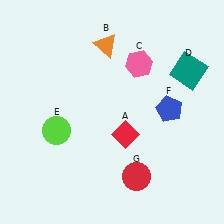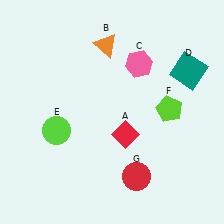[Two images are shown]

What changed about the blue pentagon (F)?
In Image 1, F is blue. In Image 2, it changed to lime.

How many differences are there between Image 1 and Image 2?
There is 1 difference between the two images.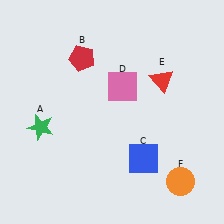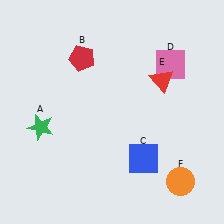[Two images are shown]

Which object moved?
The pink square (D) moved right.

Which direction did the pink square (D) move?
The pink square (D) moved right.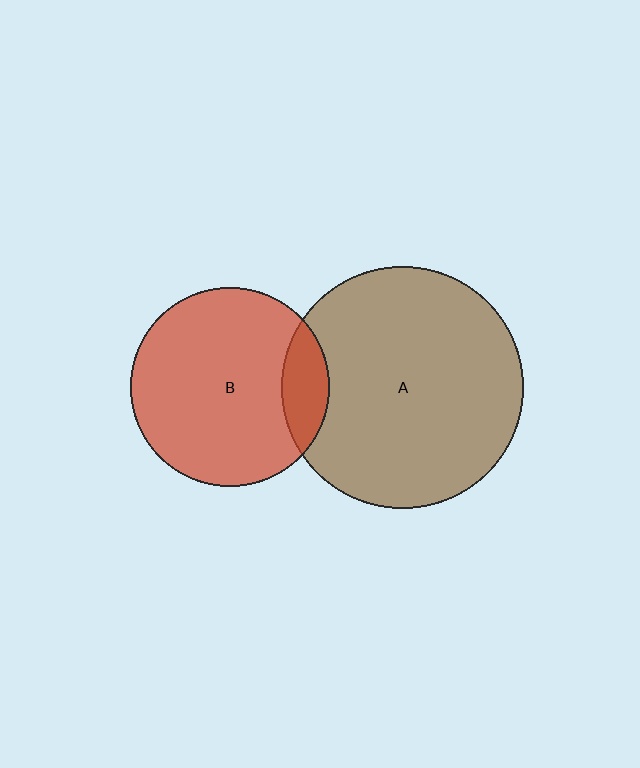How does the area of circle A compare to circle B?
Approximately 1.5 times.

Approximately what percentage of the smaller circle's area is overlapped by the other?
Approximately 15%.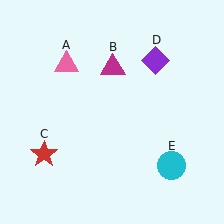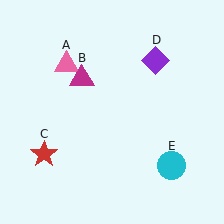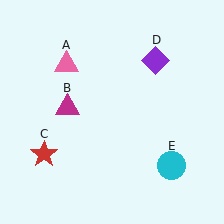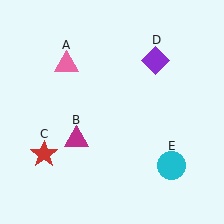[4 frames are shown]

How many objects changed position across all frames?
1 object changed position: magenta triangle (object B).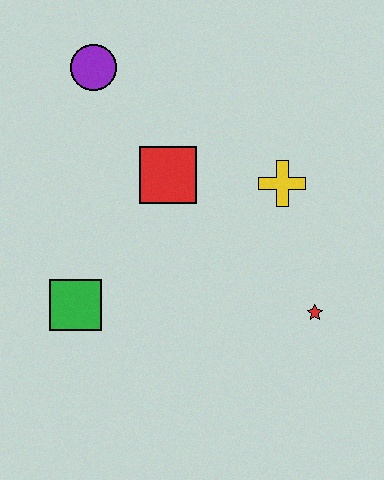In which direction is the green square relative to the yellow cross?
The green square is to the left of the yellow cross.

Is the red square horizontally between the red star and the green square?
Yes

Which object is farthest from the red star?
The purple circle is farthest from the red star.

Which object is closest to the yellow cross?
The red square is closest to the yellow cross.